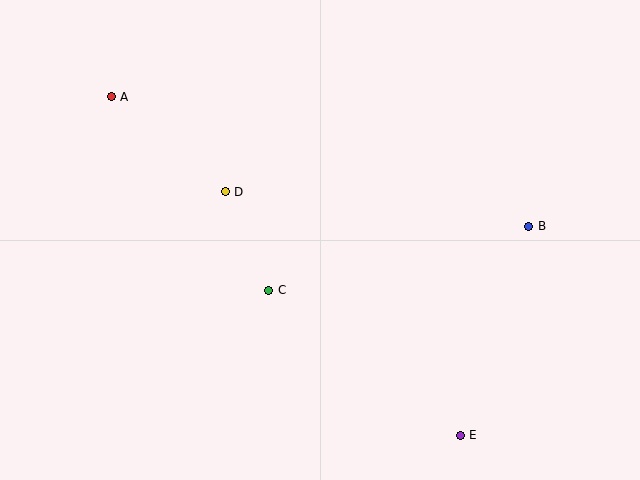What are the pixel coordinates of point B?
Point B is at (529, 226).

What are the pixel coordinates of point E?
Point E is at (460, 435).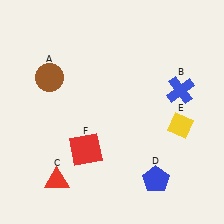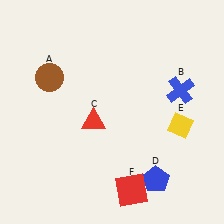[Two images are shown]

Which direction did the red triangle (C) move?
The red triangle (C) moved up.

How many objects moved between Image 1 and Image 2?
2 objects moved between the two images.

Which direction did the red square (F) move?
The red square (F) moved right.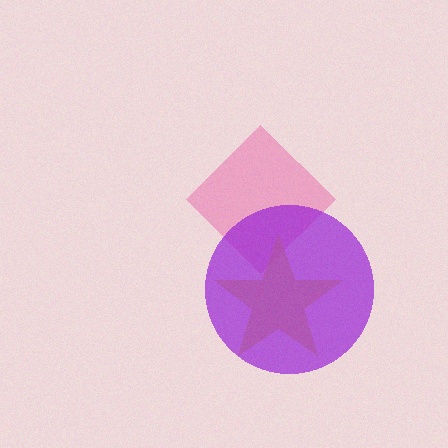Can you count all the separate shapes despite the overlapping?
Yes, there are 3 separate shapes.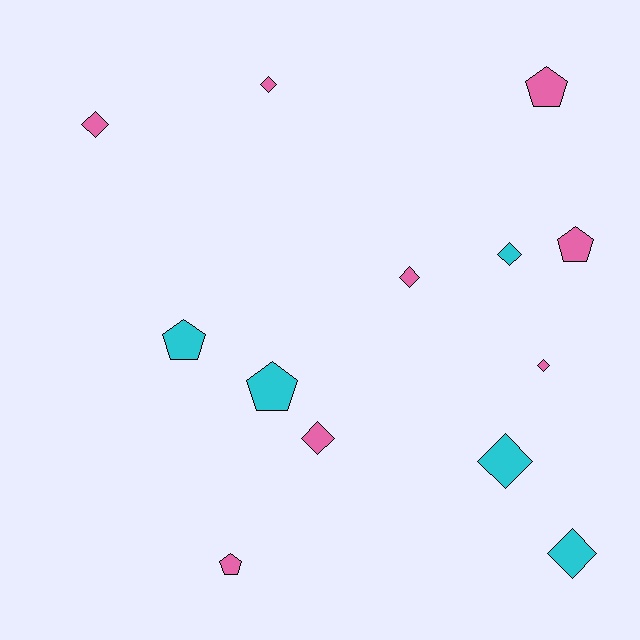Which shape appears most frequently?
Diamond, with 8 objects.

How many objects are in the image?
There are 13 objects.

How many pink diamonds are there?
There are 5 pink diamonds.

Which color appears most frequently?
Pink, with 8 objects.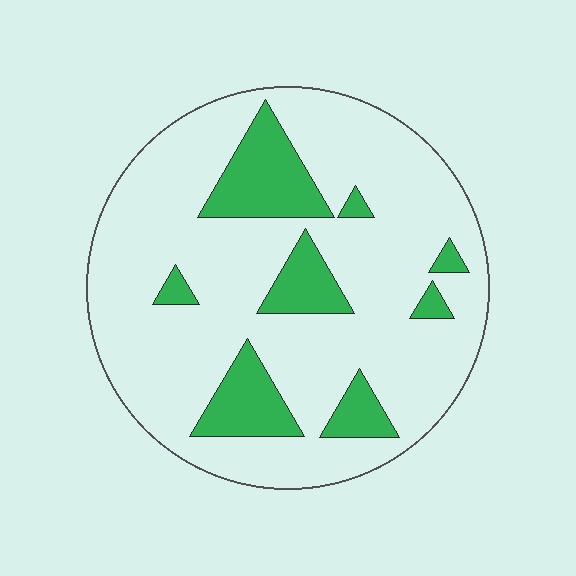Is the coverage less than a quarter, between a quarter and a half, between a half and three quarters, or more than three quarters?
Less than a quarter.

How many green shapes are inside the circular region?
8.